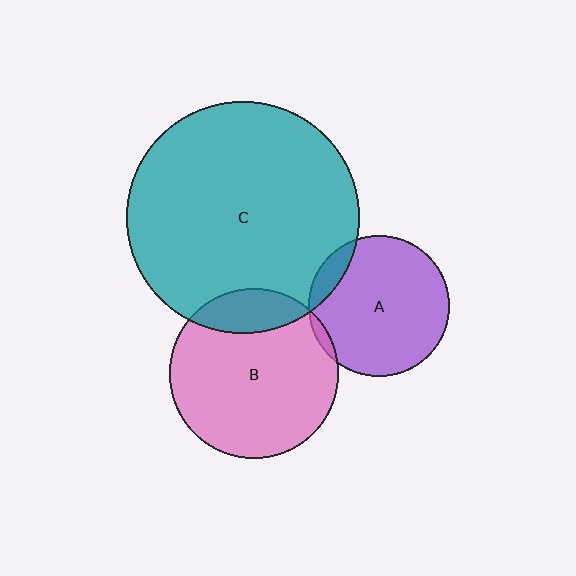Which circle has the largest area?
Circle C (teal).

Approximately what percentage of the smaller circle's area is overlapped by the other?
Approximately 5%.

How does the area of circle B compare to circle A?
Approximately 1.4 times.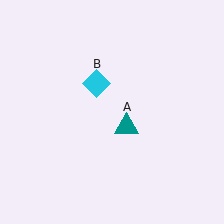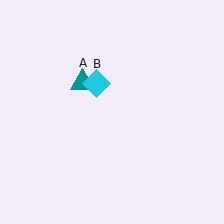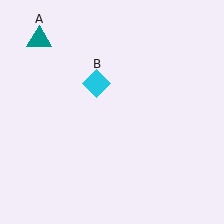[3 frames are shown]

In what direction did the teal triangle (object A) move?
The teal triangle (object A) moved up and to the left.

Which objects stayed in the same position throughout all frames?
Cyan diamond (object B) remained stationary.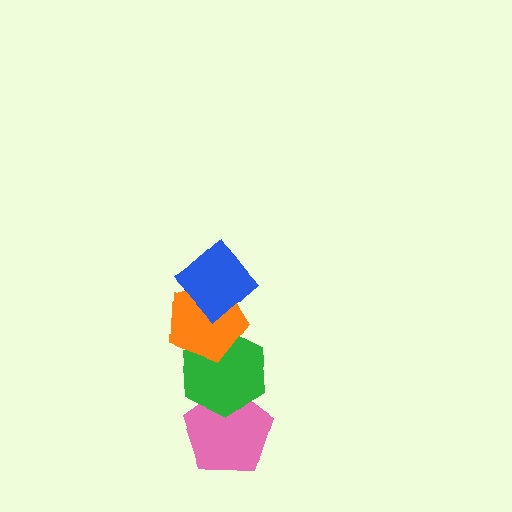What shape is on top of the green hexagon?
The orange pentagon is on top of the green hexagon.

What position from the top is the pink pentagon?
The pink pentagon is 4th from the top.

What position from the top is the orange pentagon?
The orange pentagon is 2nd from the top.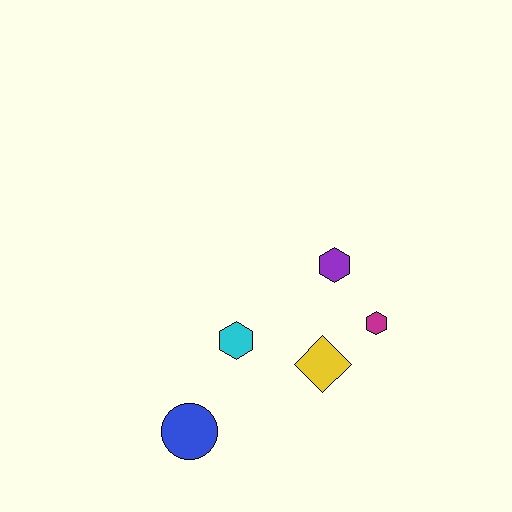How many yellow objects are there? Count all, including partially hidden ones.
There is 1 yellow object.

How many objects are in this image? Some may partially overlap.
There are 5 objects.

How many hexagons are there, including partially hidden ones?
There are 3 hexagons.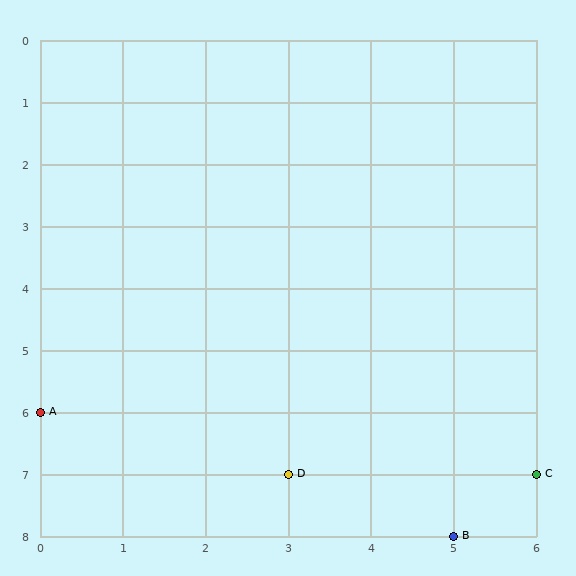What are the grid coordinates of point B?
Point B is at grid coordinates (5, 8).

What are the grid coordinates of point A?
Point A is at grid coordinates (0, 6).